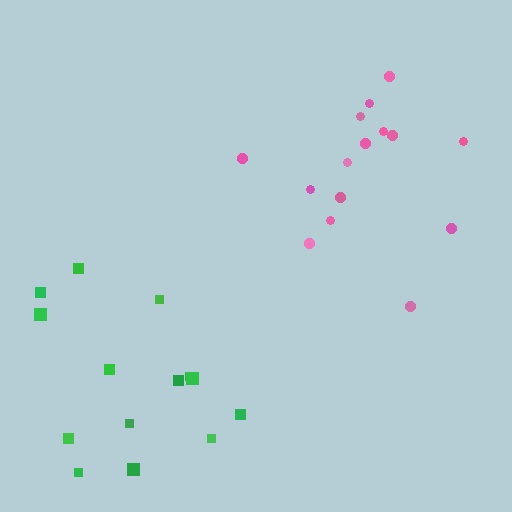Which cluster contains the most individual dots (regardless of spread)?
Pink (15).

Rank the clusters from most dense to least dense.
pink, green.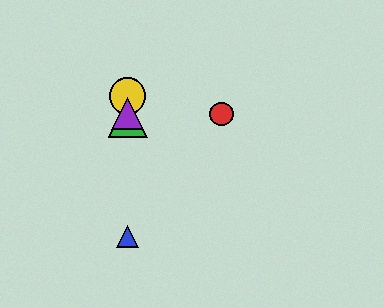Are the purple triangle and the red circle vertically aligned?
No, the purple triangle is at x≈128 and the red circle is at x≈221.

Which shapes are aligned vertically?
The blue triangle, the green triangle, the yellow circle, the purple triangle are aligned vertically.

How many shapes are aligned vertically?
4 shapes (the blue triangle, the green triangle, the yellow circle, the purple triangle) are aligned vertically.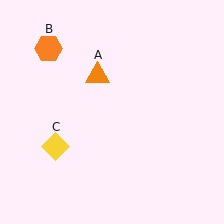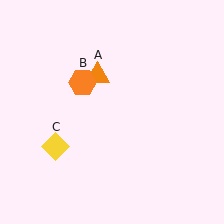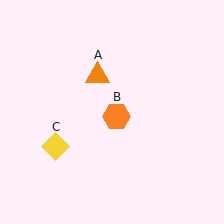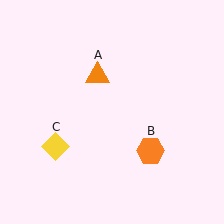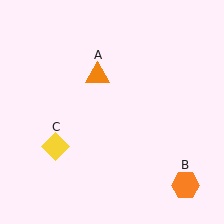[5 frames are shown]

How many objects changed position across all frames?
1 object changed position: orange hexagon (object B).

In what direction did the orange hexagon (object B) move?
The orange hexagon (object B) moved down and to the right.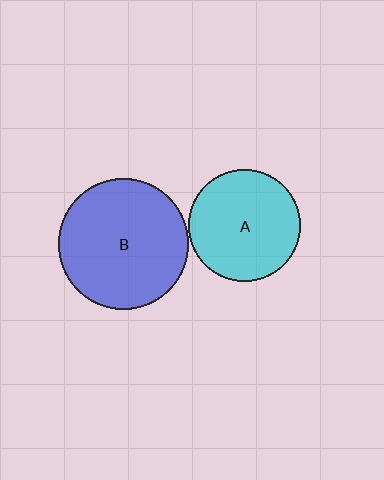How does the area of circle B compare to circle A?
Approximately 1.4 times.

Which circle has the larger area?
Circle B (blue).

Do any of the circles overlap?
No, none of the circles overlap.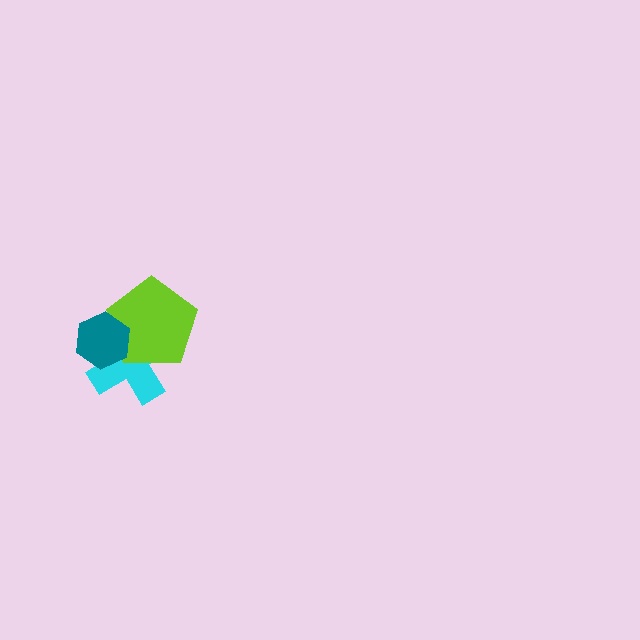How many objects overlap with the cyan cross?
2 objects overlap with the cyan cross.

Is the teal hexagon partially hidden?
No, no other shape covers it.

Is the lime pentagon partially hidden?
Yes, it is partially covered by another shape.